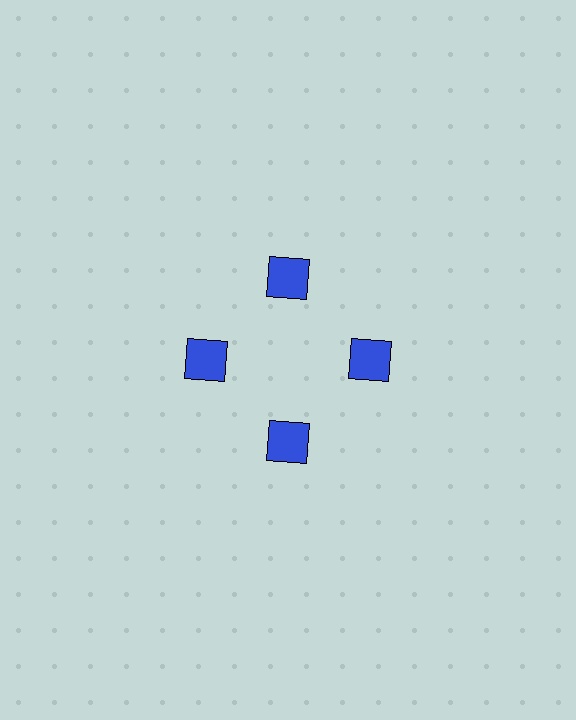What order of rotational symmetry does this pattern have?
This pattern has 4-fold rotational symmetry.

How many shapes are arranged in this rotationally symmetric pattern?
There are 4 shapes, arranged in 4 groups of 1.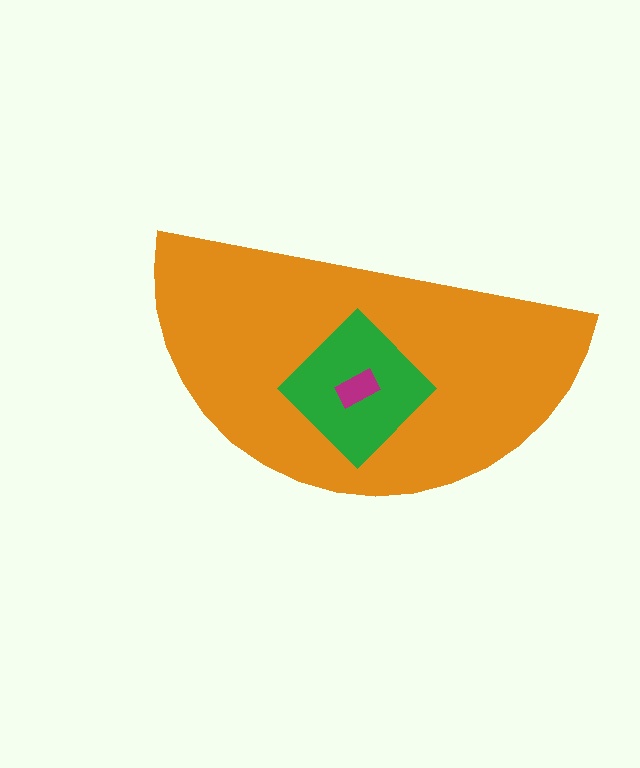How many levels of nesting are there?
3.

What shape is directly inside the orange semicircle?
The green diamond.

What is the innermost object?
The magenta rectangle.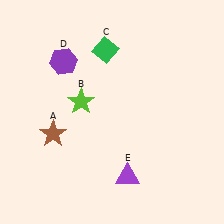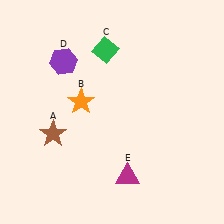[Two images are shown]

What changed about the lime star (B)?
In Image 1, B is lime. In Image 2, it changed to orange.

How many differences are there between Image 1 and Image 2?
There are 2 differences between the two images.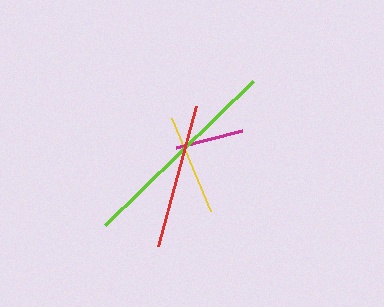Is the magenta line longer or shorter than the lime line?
The lime line is longer than the magenta line.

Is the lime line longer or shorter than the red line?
The lime line is longer than the red line.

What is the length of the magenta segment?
The magenta segment is approximately 68 pixels long.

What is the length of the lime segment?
The lime segment is approximately 206 pixels long.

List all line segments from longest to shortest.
From longest to shortest: lime, red, yellow, magenta.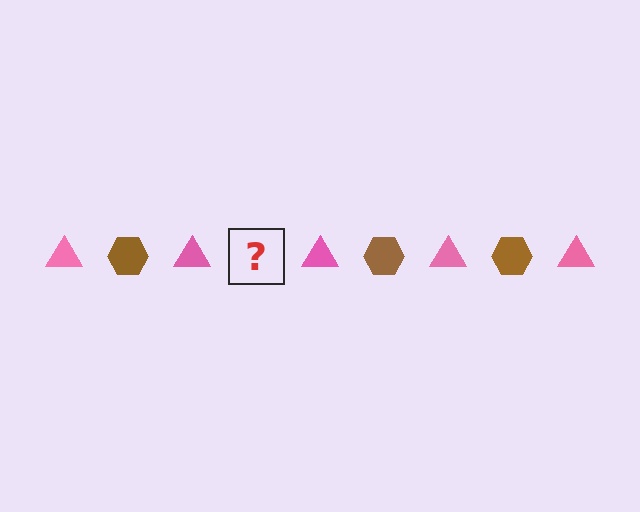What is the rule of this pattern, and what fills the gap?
The rule is that the pattern alternates between pink triangle and brown hexagon. The gap should be filled with a brown hexagon.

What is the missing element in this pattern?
The missing element is a brown hexagon.